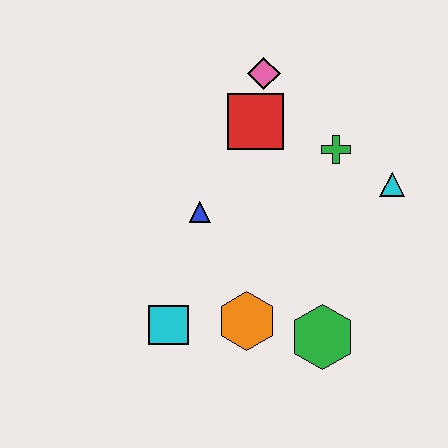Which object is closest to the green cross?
The cyan triangle is closest to the green cross.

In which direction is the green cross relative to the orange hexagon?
The green cross is above the orange hexagon.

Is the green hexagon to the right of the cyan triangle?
No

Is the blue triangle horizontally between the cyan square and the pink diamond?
Yes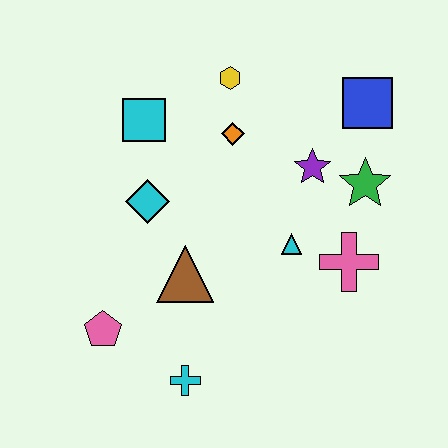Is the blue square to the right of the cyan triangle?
Yes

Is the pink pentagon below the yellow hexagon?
Yes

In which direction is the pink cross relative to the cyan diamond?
The pink cross is to the right of the cyan diamond.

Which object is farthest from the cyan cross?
The blue square is farthest from the cyan cross.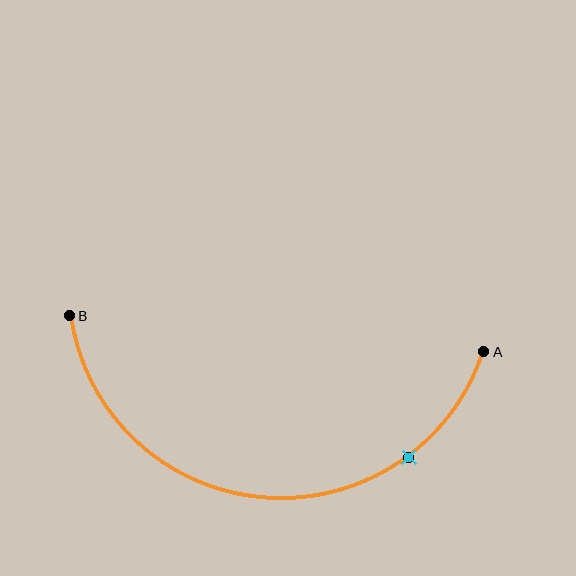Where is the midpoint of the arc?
The arc midpoint is the point on the curve farthest from the straight line joining A and B. It sits below that line.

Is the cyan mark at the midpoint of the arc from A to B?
No. The cyan mark lies on the arc but is closer to endpoint A. The arc midpoint would be at the point on the curve equidistant along the arc from both A and B.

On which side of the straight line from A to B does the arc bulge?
The arc bulges below the straight line connecting A and B.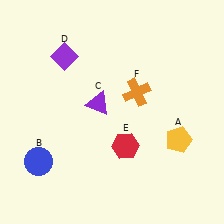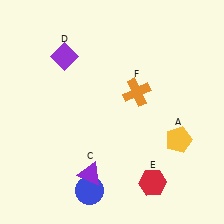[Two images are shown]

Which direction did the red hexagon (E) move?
The red hexagon (E) moved down.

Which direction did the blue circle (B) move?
The blue circle (B) moved right.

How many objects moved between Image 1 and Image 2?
3 objects moved between the two images.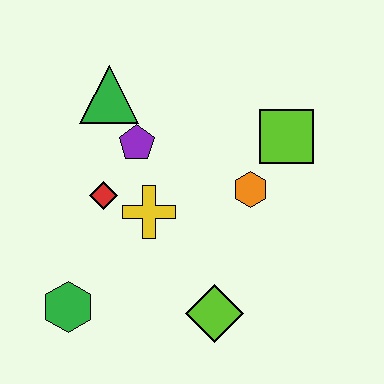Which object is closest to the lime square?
The orange hexagon is closest to the lime square.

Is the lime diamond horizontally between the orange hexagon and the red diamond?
Yes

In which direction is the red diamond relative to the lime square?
The red diamond is to the left of the lime square.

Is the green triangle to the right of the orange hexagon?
No